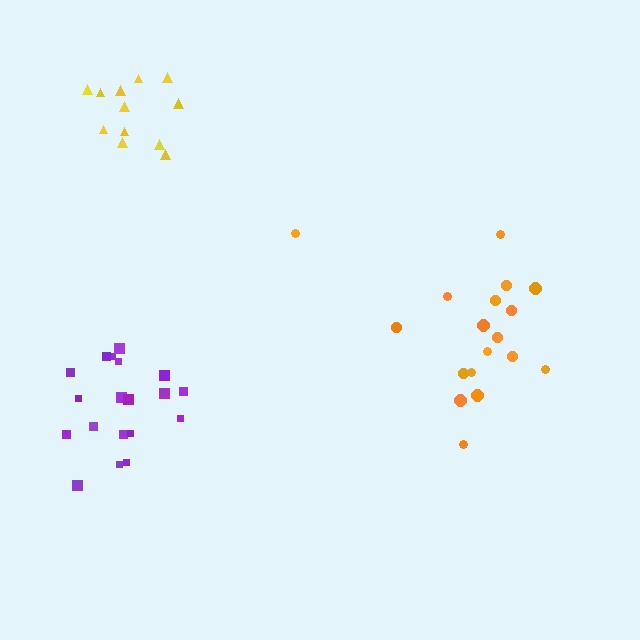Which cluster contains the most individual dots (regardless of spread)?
Purple (19).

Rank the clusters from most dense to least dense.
yellow, purple, orange.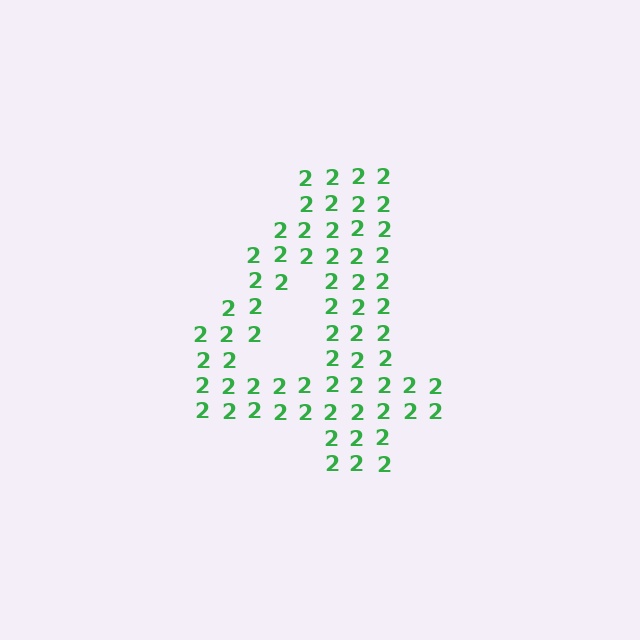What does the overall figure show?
The overall figure shows the digit 4.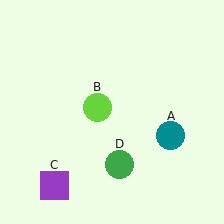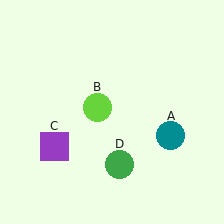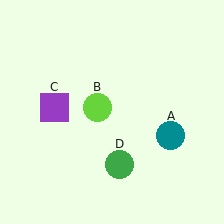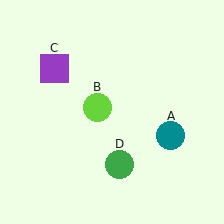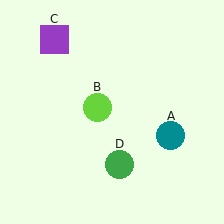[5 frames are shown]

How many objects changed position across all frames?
1 object changed position: purple square (object C).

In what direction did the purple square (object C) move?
The purple square (object C) moved up.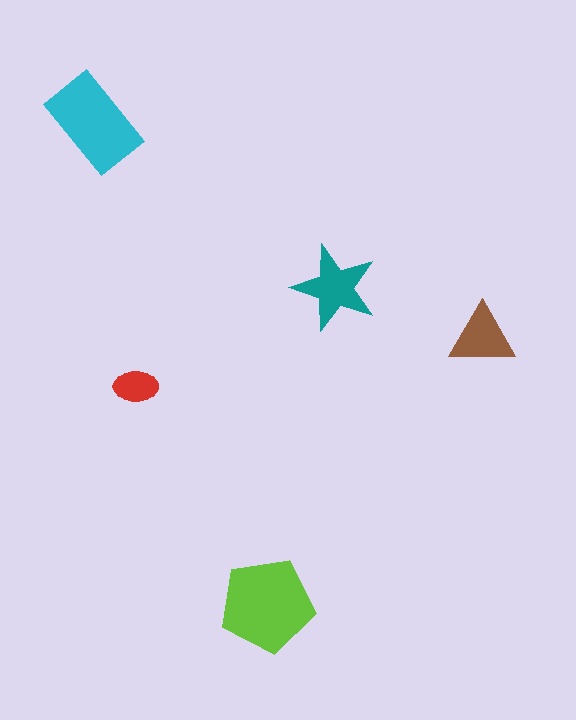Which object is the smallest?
The red ellipse.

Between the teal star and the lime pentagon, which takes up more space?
The lime pentagon.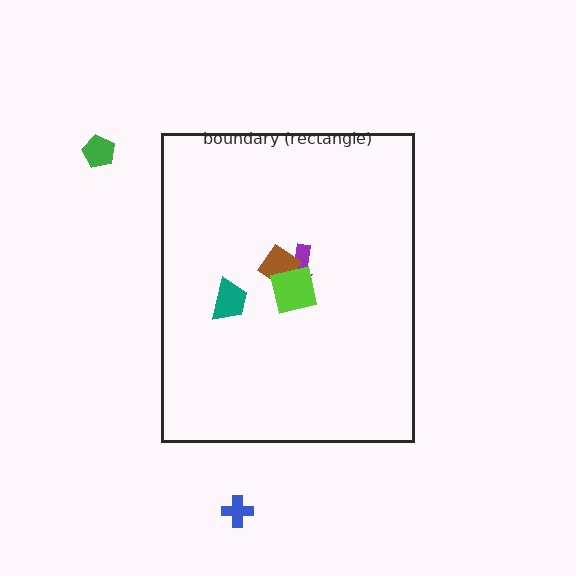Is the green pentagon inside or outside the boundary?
Outside.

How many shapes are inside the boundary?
4 inside, 2 outside.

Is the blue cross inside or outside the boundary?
Outside.